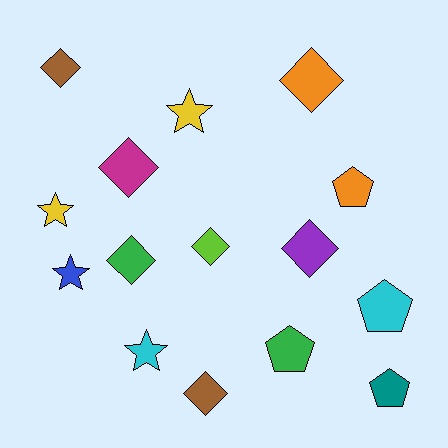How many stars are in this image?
There are 4 stars.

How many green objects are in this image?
There are 2 green objects.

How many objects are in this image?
There are 15 objects.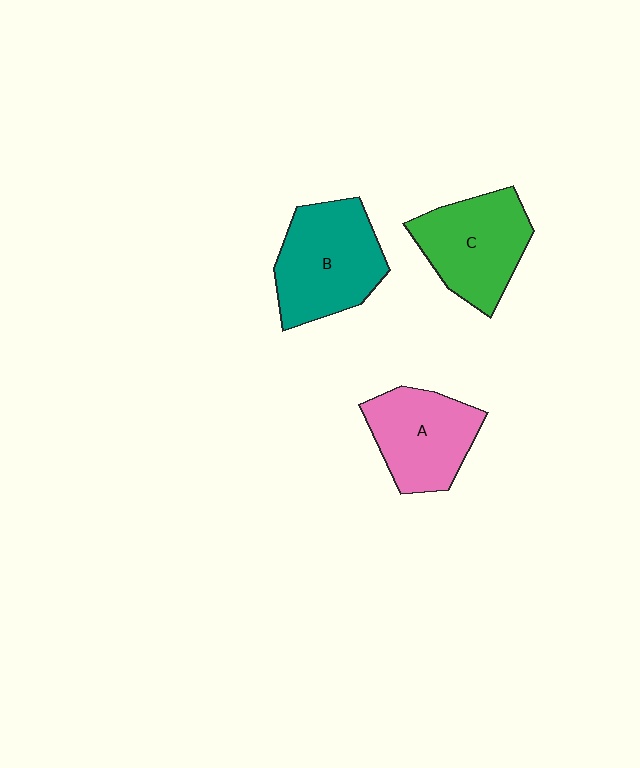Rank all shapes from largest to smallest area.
From largest to smallest: B (teal), C (green), A (pink).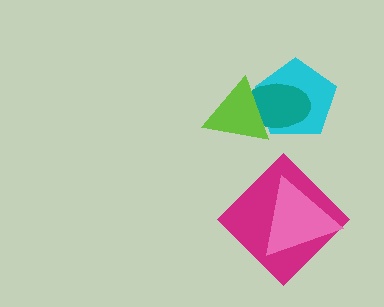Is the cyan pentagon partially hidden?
Yes, it is partially covered by another shape.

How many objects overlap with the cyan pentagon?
2 objects overlap with the cyan pentagon.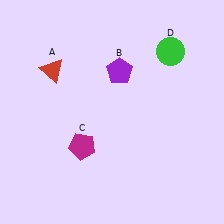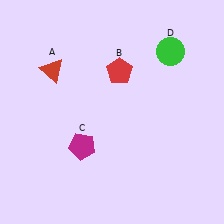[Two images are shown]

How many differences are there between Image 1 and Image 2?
There is 1 difference between the two images.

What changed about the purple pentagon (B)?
In Image 1, B is purple. In Image 2, it changed to red.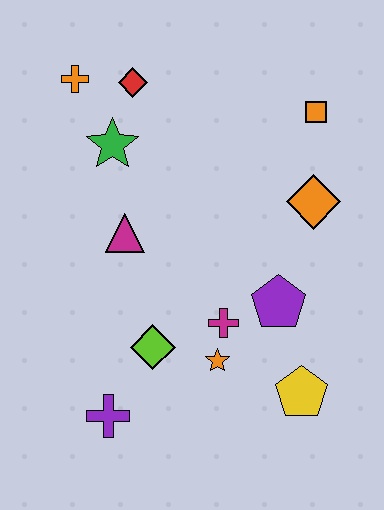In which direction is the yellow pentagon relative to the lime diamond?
The yellow pentagon is to the right of the lime diamond.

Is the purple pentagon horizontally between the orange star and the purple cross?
No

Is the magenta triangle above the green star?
No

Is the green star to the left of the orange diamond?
Yes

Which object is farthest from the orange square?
The purple cross is farthest from the orange square.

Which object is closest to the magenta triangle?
The green star is closest to the magenta triangle.